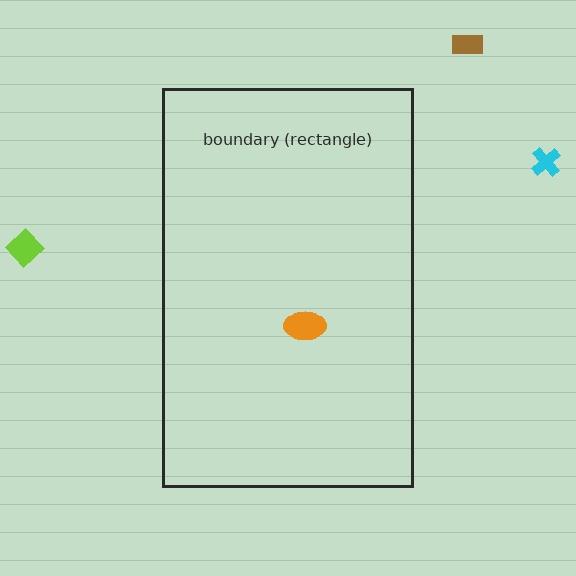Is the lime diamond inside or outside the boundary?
Outside.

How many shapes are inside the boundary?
1 inside, 3 outside.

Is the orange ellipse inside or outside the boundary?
Inside.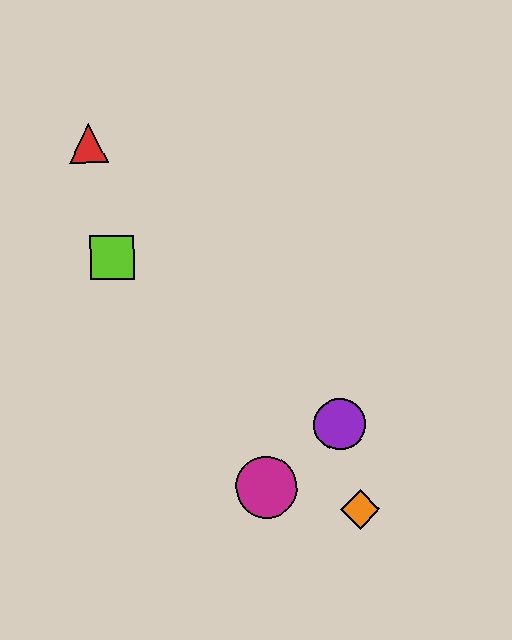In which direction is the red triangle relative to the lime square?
The red triangle is above the lime square.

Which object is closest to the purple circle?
The orange diamond is closest to the purple circle.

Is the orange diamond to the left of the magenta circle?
No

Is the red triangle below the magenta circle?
No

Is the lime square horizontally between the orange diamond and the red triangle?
Yes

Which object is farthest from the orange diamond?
The red triangle is farthest from the orange diamond.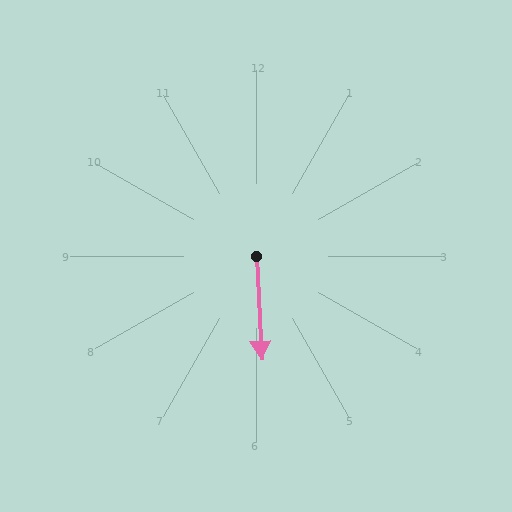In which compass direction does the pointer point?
South.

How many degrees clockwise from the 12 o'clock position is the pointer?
Approximately 177 degrees.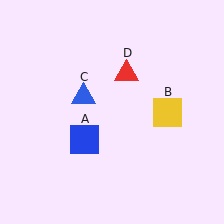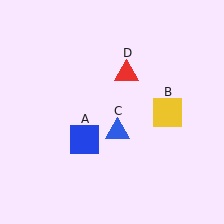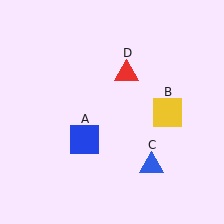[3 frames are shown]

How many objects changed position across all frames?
1 object changed position: blue triangle (object C).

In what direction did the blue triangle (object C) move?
The blue triangle (object C) moved down and to the right.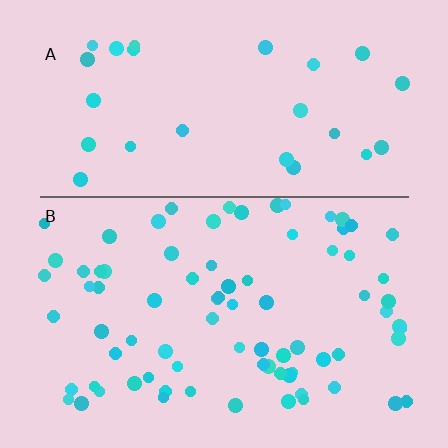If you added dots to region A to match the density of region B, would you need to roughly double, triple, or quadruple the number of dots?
Approximately triple.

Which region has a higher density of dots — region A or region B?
B (the bottom).